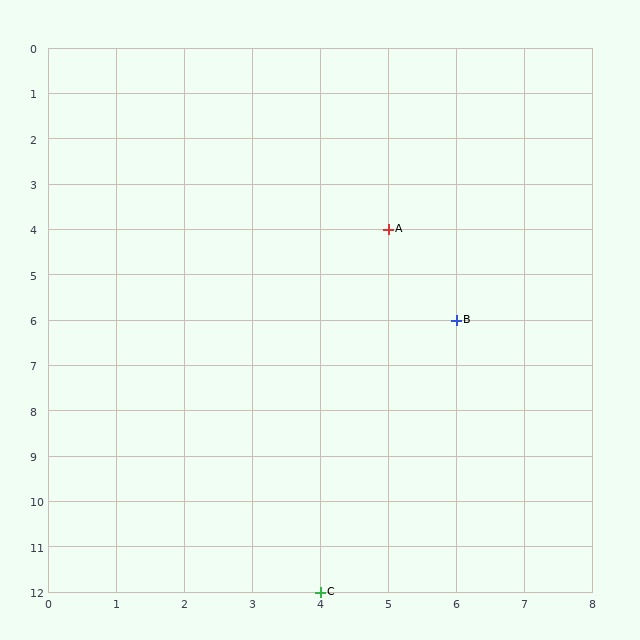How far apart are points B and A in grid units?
Points B and A are 1 column and 2 rows apart (about 2.2 grid units diagonally).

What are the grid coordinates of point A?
Point A is at grid coordinates (5, 4).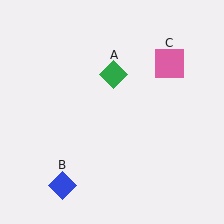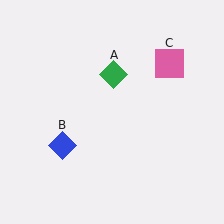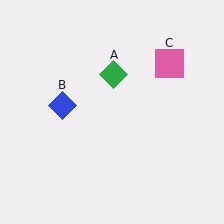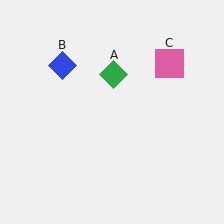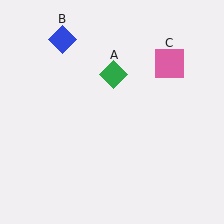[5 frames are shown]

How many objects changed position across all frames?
1 object changed position: blue diamond (object B).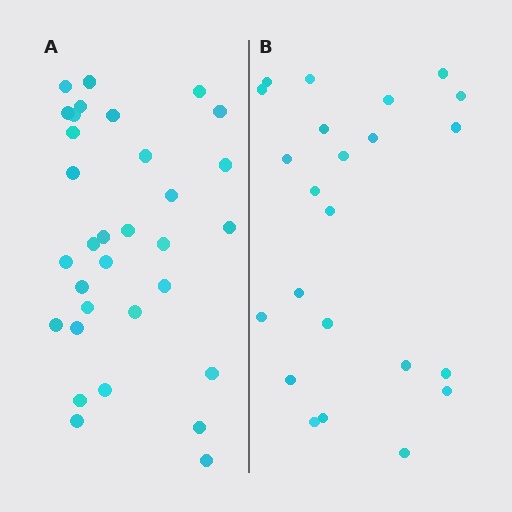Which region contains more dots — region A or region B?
Region A (the left region) has more dots.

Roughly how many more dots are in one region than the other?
Region A has roughly 8 or so more dots than region B.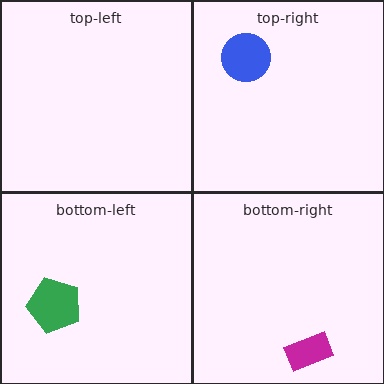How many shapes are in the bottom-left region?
1.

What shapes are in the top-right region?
The blue circle.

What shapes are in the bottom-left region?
The green pentagon.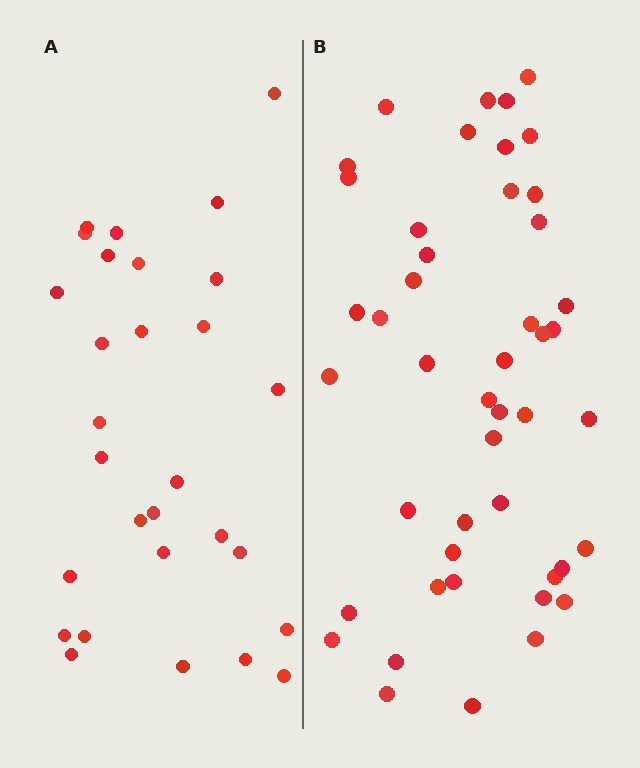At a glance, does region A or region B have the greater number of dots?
Region B (the right region) has more dots.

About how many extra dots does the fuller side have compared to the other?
Region B has approximately 15 more dots than region A.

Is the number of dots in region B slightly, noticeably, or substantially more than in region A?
Region B has substantially more. The ratio is roughly 1.6 to 1.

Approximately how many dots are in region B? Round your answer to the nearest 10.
About 50 dots. (The exact count is 46, which rounds to 50.)